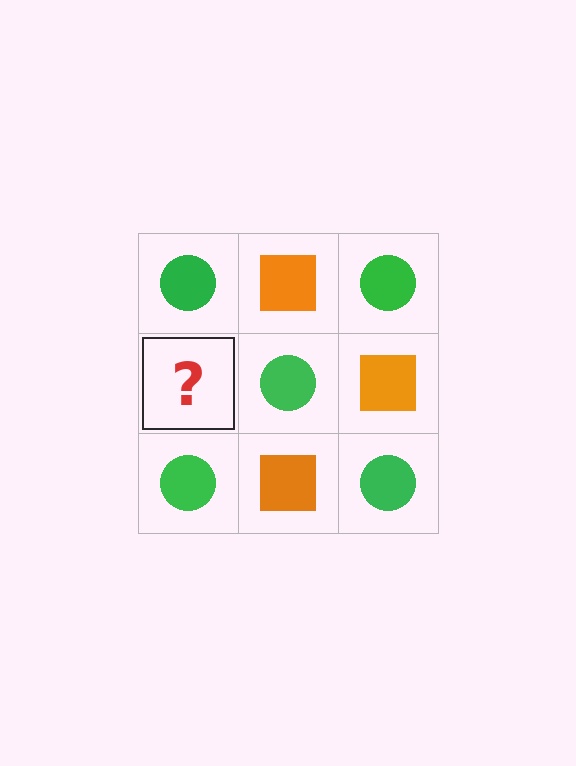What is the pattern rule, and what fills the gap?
The rule is that it alternates green circle and orange square in a checkerboard pattern. The gap should be filled with an orange square.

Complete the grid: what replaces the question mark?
The question mark should be replaced with an orange square.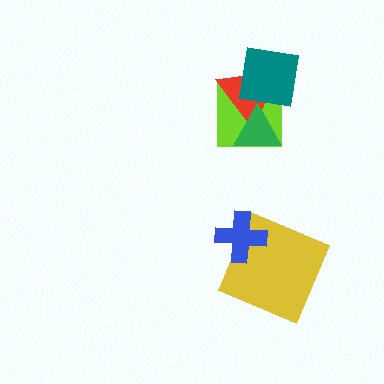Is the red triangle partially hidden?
Yes, it is partially covered by another shape.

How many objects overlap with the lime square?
3 objects overlap with the lime square.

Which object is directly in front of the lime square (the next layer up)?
The red triangle is directly in front of the lime square.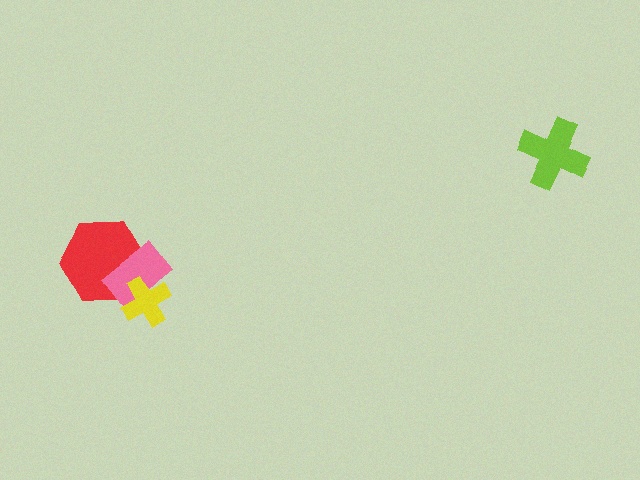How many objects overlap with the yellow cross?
2 objects overlap with the yellow cross.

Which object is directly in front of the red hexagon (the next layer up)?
The pink rectangle is directly in front of the red hexagon.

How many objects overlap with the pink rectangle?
2 objects overlap with the pink rectangle.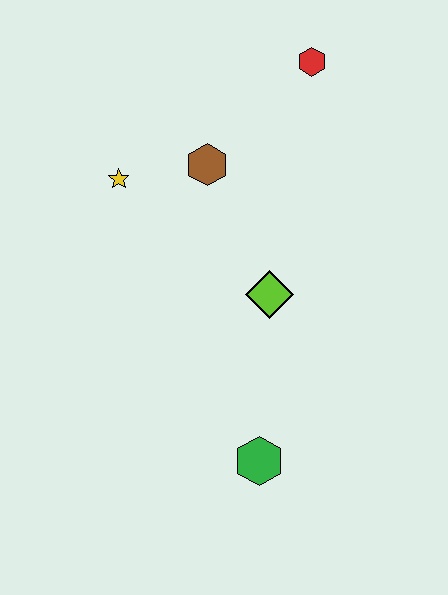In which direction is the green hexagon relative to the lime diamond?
The green hexagon is below the lime diamond.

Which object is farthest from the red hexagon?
The green hexagon is farthest from the red hexagon.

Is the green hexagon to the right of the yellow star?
Yes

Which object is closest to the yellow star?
The brown hexagon is closest to the yellow star.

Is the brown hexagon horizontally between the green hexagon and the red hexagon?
No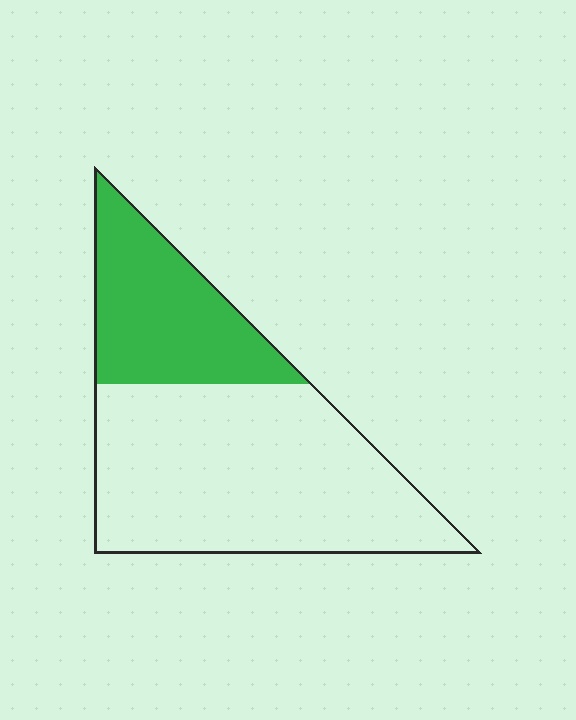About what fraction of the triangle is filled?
About one third (1/3).